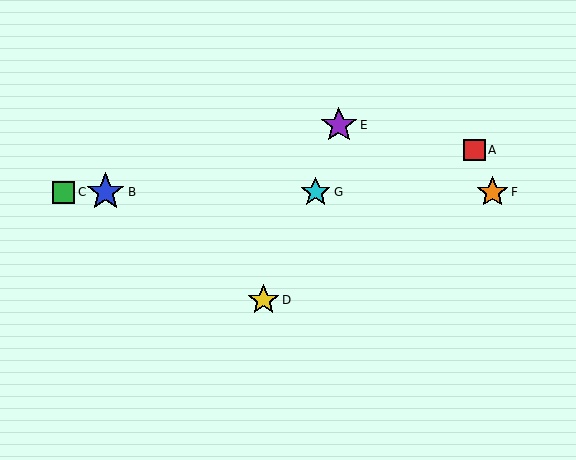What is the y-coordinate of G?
Object G is at y≈192.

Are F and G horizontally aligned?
Yes, both are at y≈192.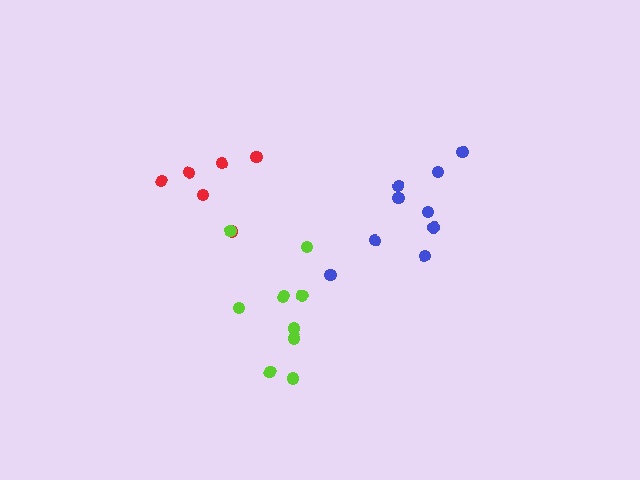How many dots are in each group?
Group 1: 6 dots, Group 2: 9 dots, Group 3: 9 dots (24 total).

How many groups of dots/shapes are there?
There are 3 groups.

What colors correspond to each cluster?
The clusters are colored: red, lime, blue.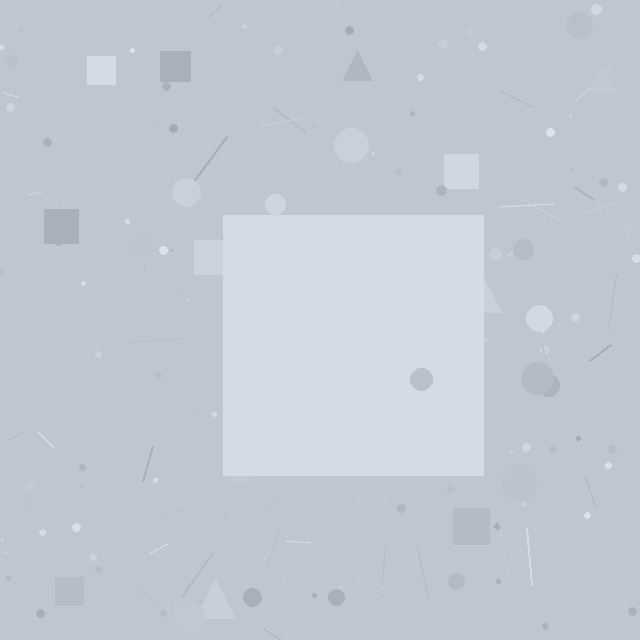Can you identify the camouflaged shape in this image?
The camouflaged shape is a square.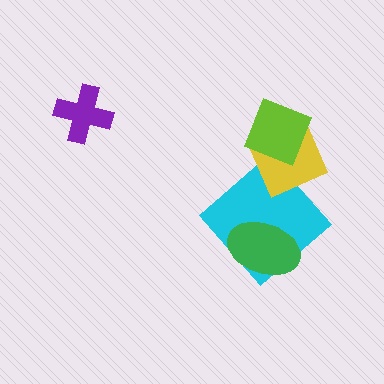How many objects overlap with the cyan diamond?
2 objects overlap with the cyan diamond.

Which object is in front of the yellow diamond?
The lime square is in front of the yellow diamond.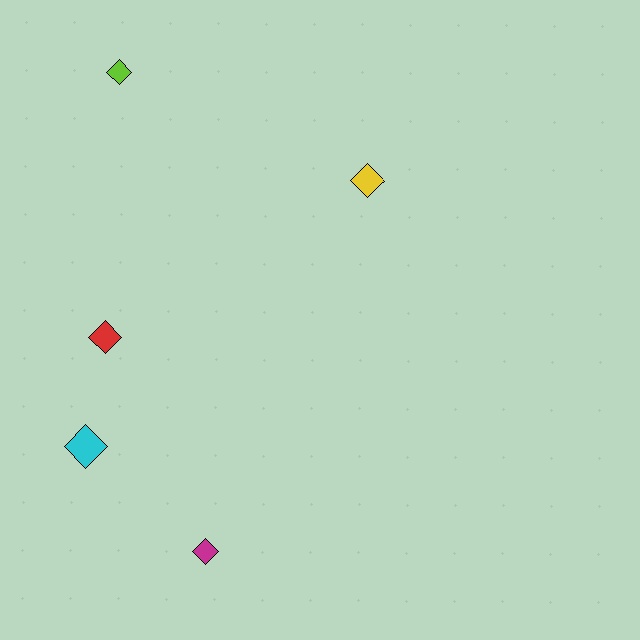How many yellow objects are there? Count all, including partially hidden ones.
There is 1 yellow object.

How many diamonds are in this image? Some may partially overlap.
There are 5 diamonds.